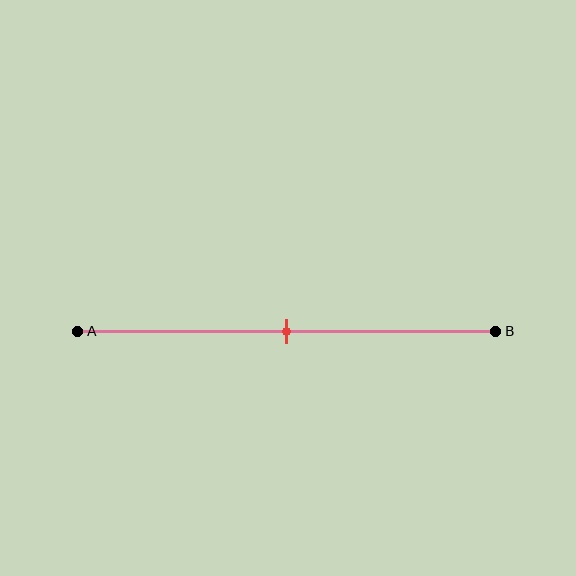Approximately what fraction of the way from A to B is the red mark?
The red mark is approximately 50% of the way from A to B.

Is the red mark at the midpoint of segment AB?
Yes, the mark is approximately at the midpoint.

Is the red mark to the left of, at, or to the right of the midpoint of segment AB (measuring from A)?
The red mark is approximately at the midpoint of segment AB.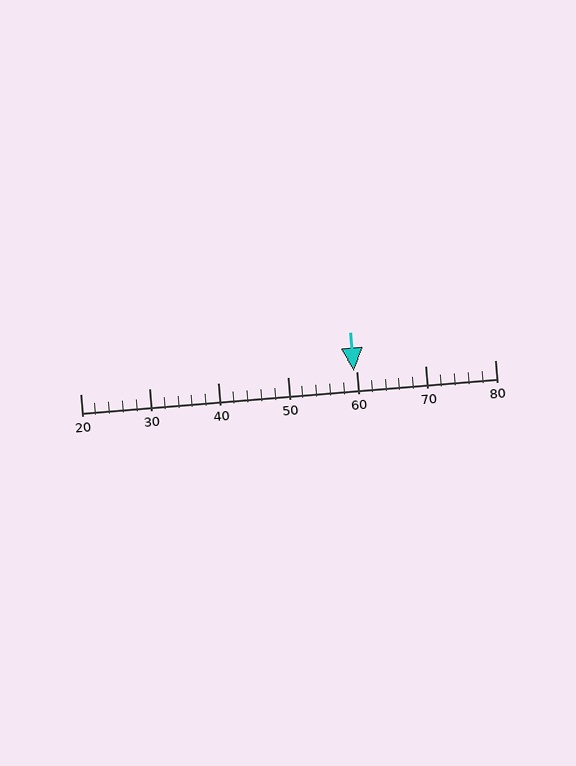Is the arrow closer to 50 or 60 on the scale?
The arrow is closer to 60.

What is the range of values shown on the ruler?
The ruler shows values from 20 to 80.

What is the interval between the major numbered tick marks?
The major tick marks are spaced 10 units apart.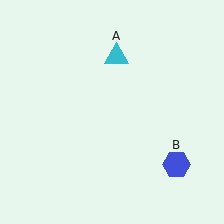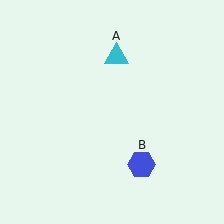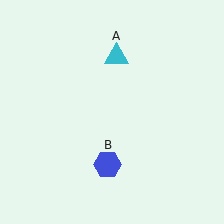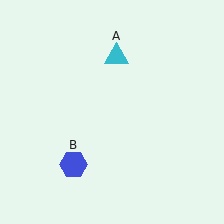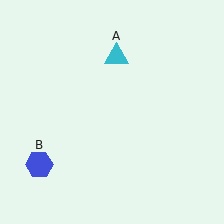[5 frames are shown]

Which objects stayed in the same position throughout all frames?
Cyan triangle (object A) remained stationary.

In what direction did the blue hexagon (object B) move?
The blue hexagon (object B) moved left.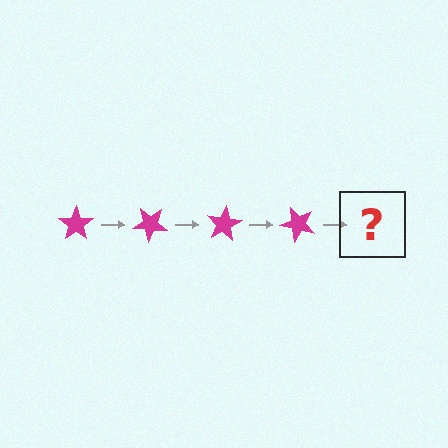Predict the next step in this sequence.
The next step is a magenta star rotated 160 degrees.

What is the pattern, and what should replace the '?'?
The pattern is that the star rotates 40 degrees each step. The '?' should be a magenta star rotated 160 degrees.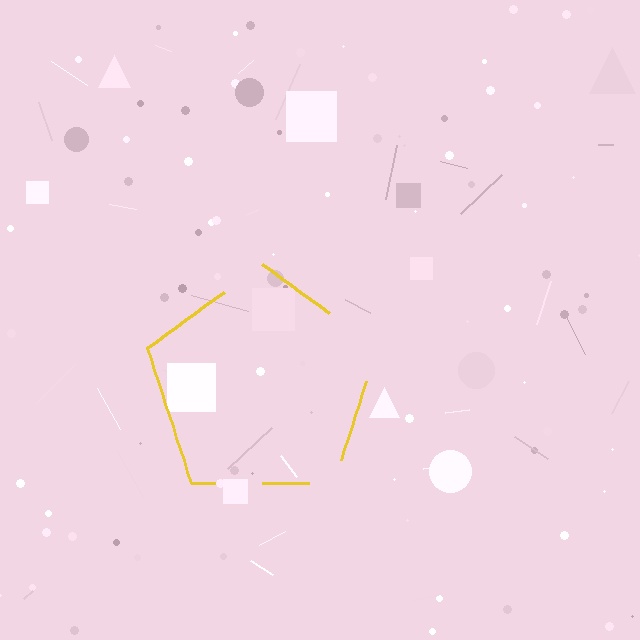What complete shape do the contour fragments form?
The contour fragments form a pentagon.